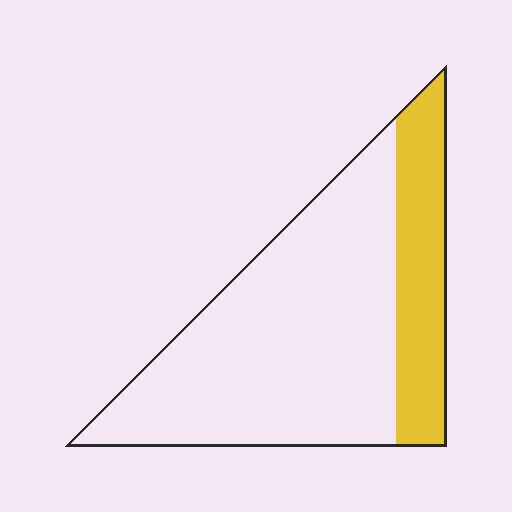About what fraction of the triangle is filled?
About one quarter (1/4).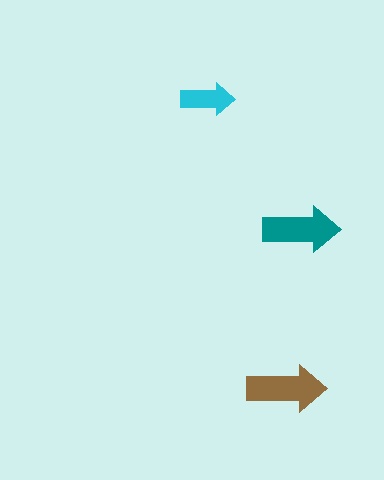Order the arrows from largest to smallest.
the brown one, the teal one, the cyan one.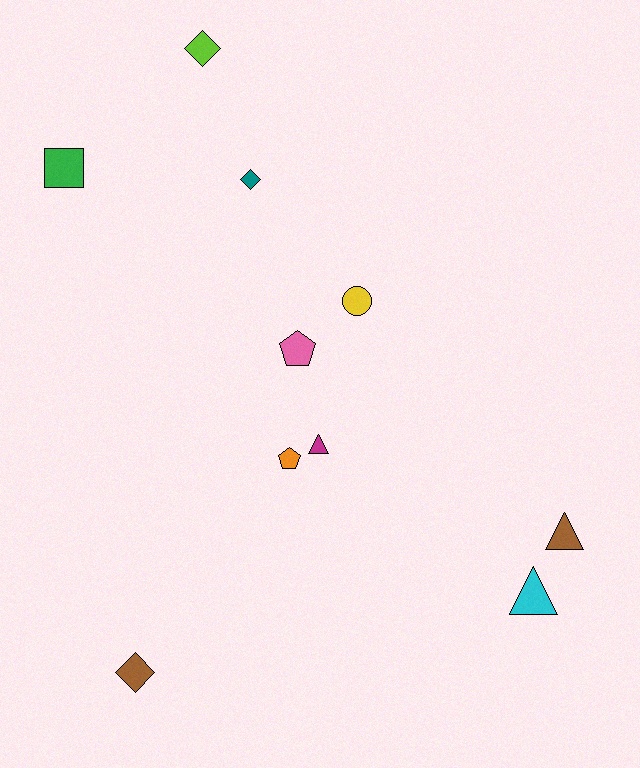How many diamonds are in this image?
There are 3 diamonds.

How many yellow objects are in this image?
There is 1 yellow object.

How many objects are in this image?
There are 10 objects.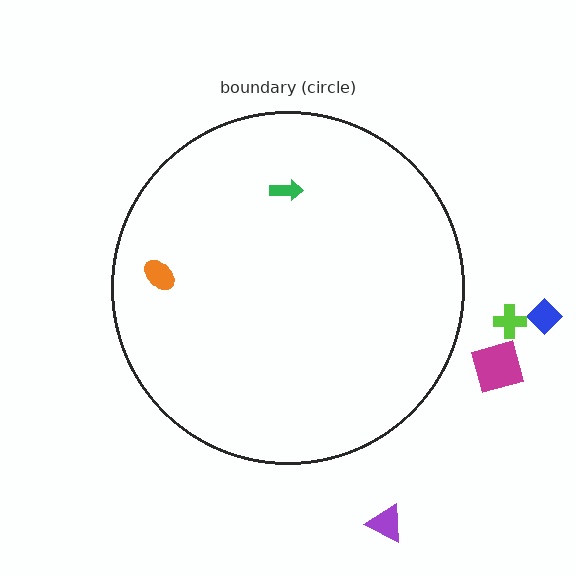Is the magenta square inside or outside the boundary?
Outside.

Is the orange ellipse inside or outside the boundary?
Inside.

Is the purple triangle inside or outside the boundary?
Outside.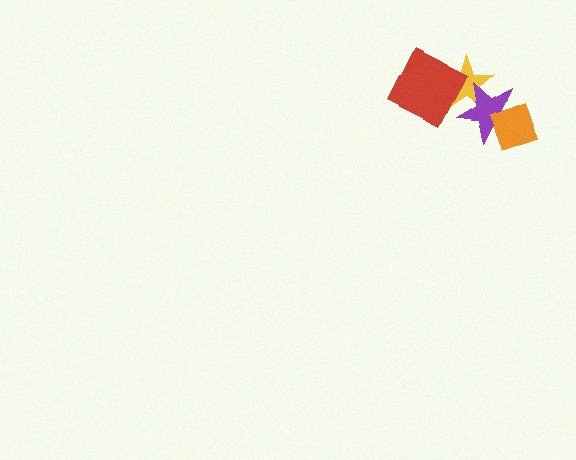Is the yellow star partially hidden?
Yes, it is partially covered by another shape.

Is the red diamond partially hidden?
No, no other shape covers it.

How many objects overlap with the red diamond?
2 objects overlap with the red diamond.